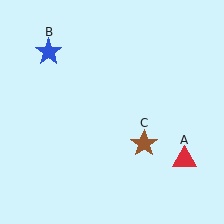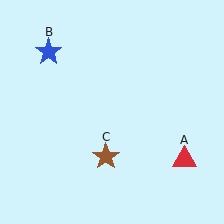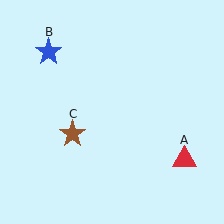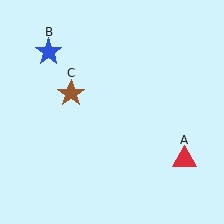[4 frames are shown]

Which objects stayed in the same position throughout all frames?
Red triangle (object A) and blue star (object B) remained stationary.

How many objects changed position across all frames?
1 object changed position: brown star (object C).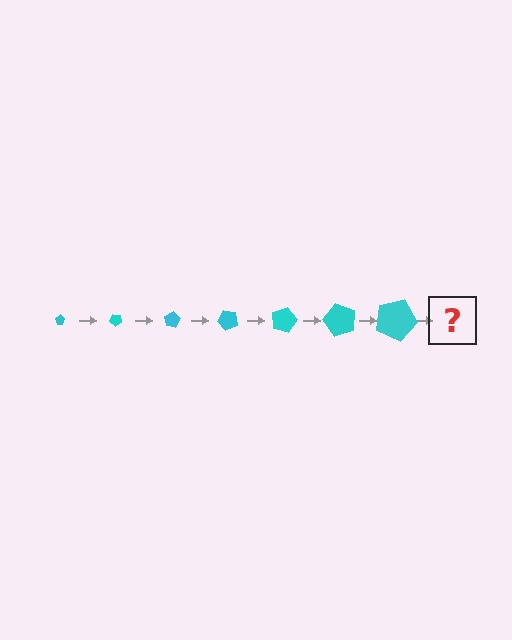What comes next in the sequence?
The next element should be a pentagon, larger than the previous one and rotated 280 degrees from the start.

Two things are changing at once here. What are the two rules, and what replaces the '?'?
The two rules are that the pentagon grows larger each step and it rotates 40 degrees each step. The '?' should be a pentagon, larger than the previous one and rotated 280 degrees from the start.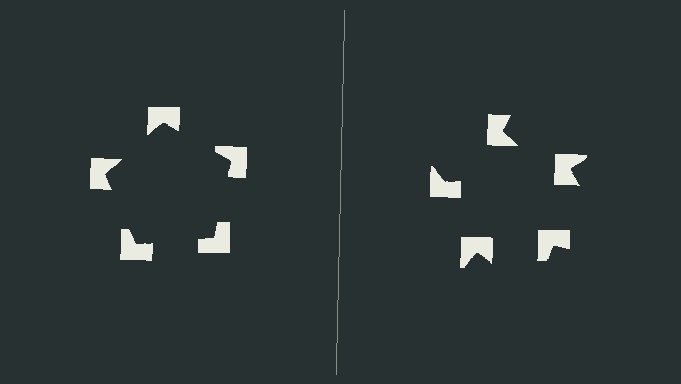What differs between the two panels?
The notched squares are positioned identically on both sides; only the wedge orientations differ. On the left they align to a pentagon; on the right they are misaligned.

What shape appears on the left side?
An illusory pentagon.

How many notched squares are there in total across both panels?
10 — 5 on each side.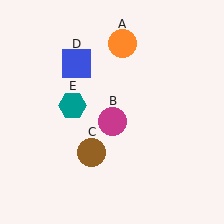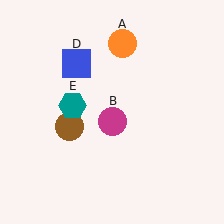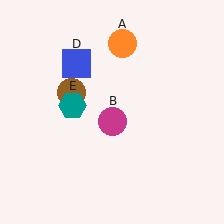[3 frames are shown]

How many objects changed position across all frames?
1 object changed position: brown circle (object C).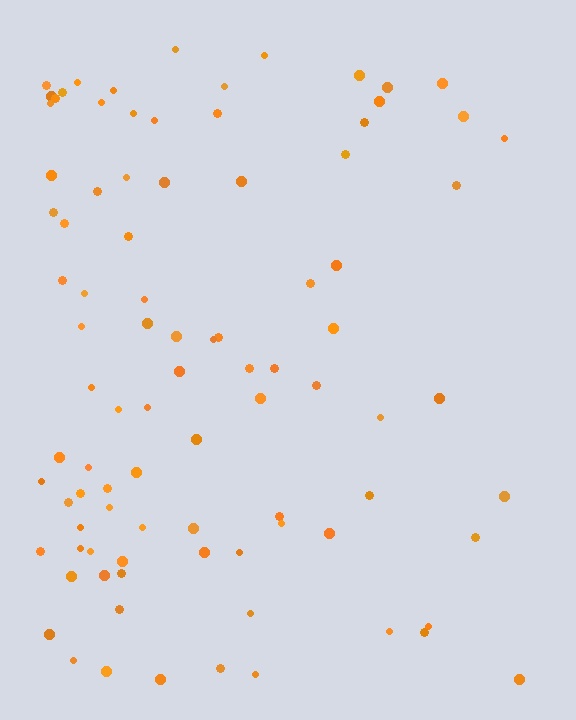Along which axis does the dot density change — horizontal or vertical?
Horizontal.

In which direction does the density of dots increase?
From right to left, with the left side densest.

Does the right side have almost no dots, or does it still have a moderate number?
Still a moderate number, just noticeably fewer than the left.